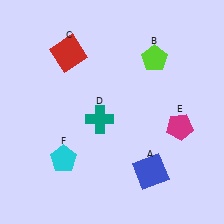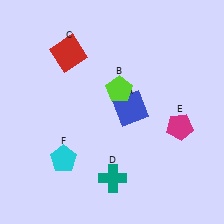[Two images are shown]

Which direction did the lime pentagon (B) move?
The lime pentagon (B) moved left.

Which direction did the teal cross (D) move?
The teal cross (D) moved down.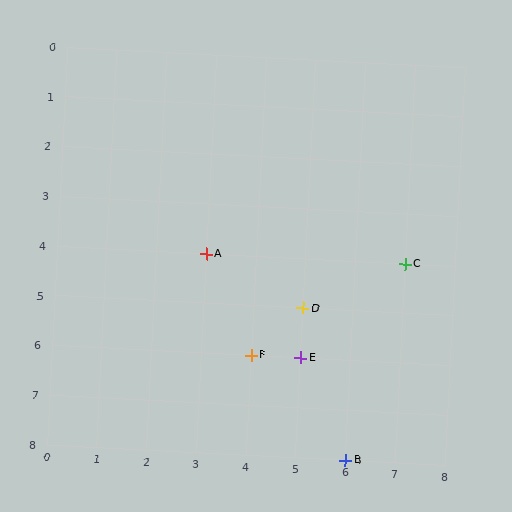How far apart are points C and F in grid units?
Points C and F are 3 columns and 2 rows apart (about 3.6 grid units diagonally).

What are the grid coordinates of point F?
Point F is at grid coordinates (4, 6).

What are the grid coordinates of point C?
Point C is at grid coordinates (7, 4).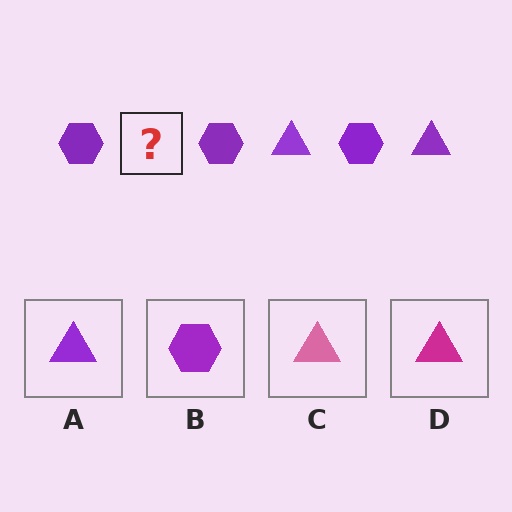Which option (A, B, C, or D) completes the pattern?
A.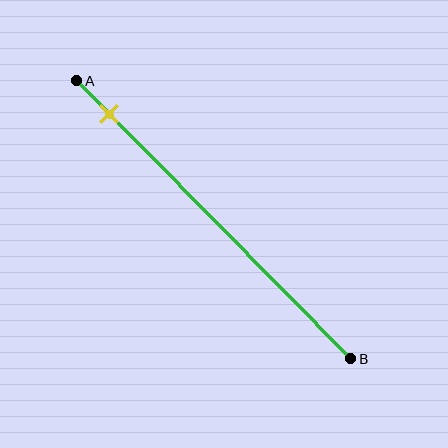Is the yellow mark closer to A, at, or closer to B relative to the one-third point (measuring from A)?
The yellow mark is closer to point A than the one-third point of segment AB.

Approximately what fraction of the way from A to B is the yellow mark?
The yellow mark is approximately 10% of the way from A to B.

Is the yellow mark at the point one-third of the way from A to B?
No, the mark is at about 10% from A, not at the 33% one-third point.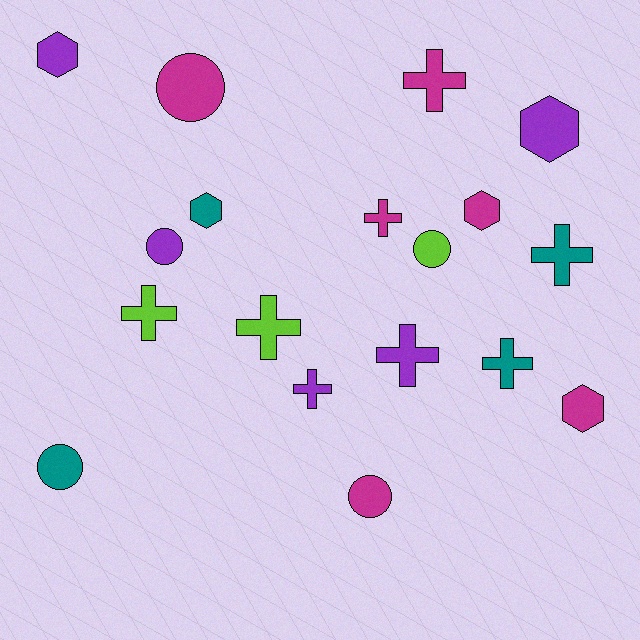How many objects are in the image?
There are 18 objects.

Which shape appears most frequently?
Cross, with 8 objects.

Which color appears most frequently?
Magenta, with 6 objects.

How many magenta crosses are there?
There are 2 magenta crosses.